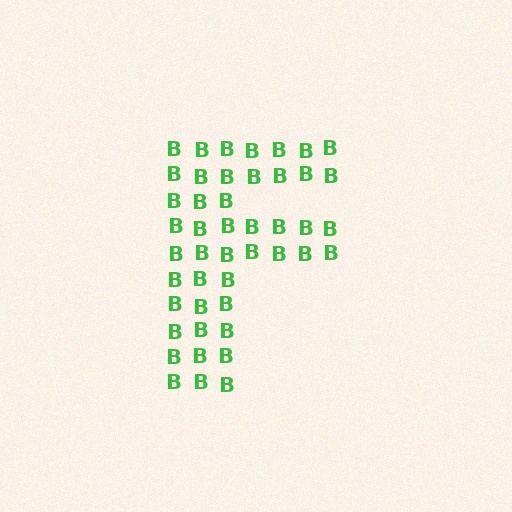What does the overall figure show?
The overall figure shows the letter F.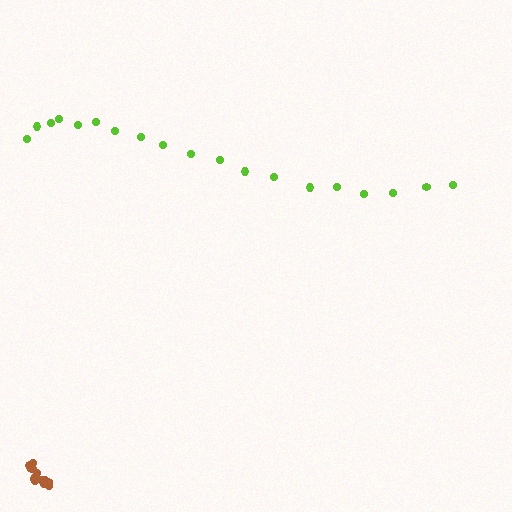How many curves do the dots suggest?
There are 2 distinct paths.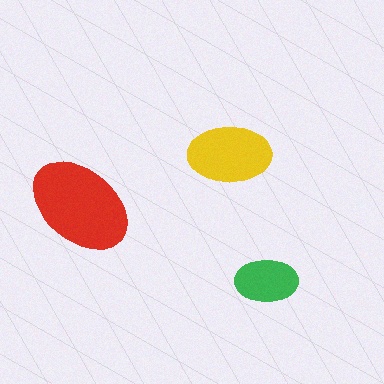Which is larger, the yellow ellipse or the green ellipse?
The yellow one.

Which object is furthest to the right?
The green ellipse is rightmost.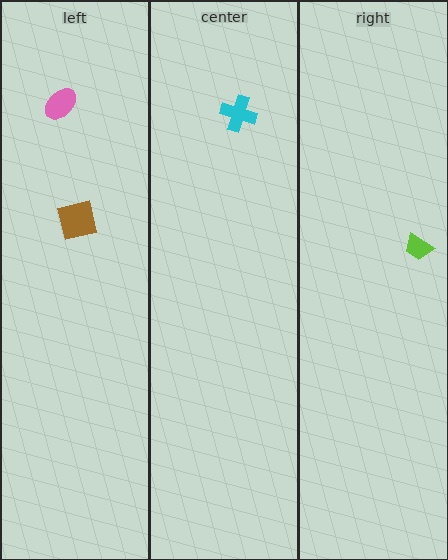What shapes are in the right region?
The lime trapezoid.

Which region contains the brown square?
The left region.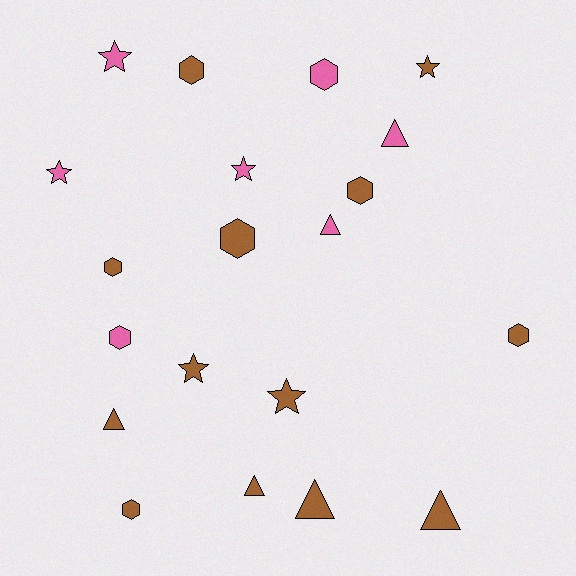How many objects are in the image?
There are 20 objects.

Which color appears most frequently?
Brown, with 13 objects.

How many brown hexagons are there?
There are 6 brown hexagons.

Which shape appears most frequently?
Hexagon, with 8 objects.